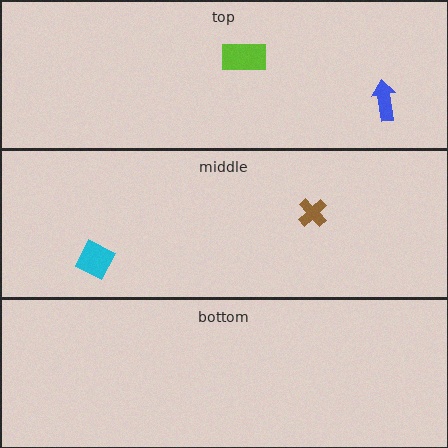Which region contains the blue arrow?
The top region.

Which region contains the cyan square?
The middle region.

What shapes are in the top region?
The lime rectangle, the blue arrow.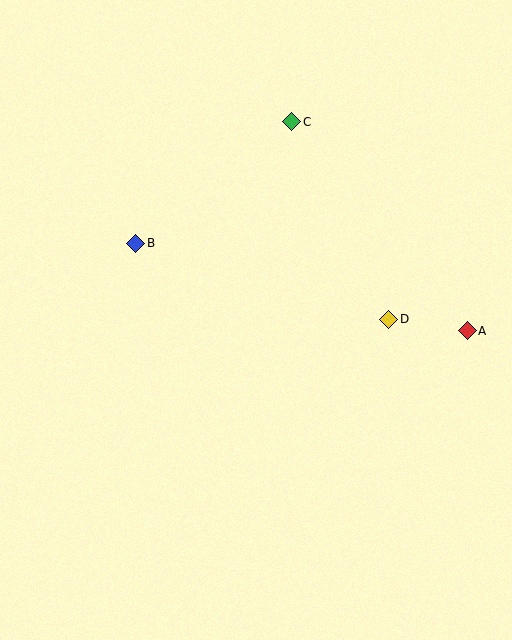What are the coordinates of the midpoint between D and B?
The midpoint between D and B is at (262, 281).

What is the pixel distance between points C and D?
The distance between C and D is 220 pixels.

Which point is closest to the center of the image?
Point D at (389, 319) is closest to the center.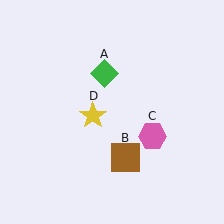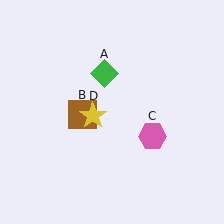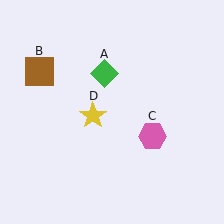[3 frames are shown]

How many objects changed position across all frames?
1 object changed position: brown square (object B).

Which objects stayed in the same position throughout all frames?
Green diamond (object A) and pink hexagon (object C) and yellow star (object D) remained stationary.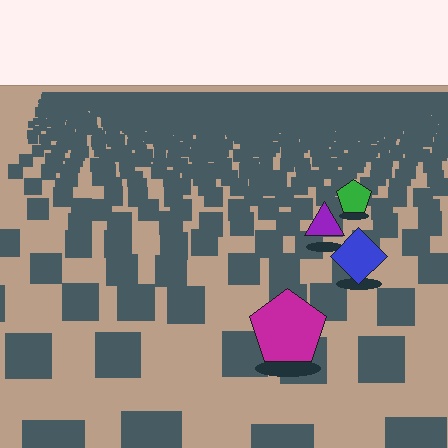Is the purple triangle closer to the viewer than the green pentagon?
Yes. The purple triangle is closer — you can tell from the texture gradient: the ground texture is coarser near it.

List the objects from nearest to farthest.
From nearest to farthest: the magenta pentagon, the blue diamond, the purple triangle, the green pentagon.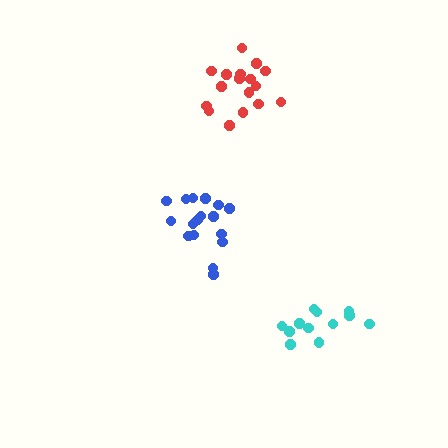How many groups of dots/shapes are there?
There are 3 groups.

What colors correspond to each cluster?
The clusters are colored: blue, cyan, red.